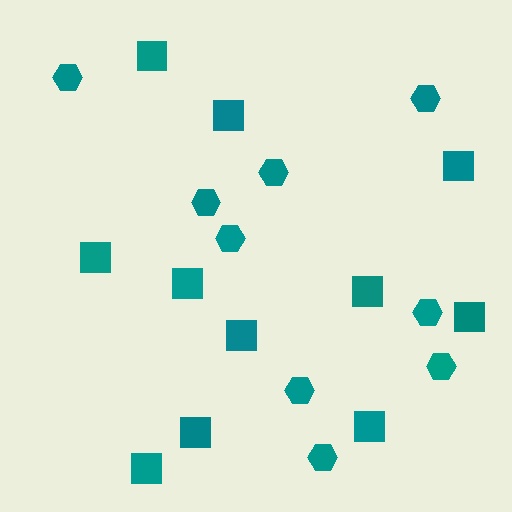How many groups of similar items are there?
There are 2 groups: one group of hexagons (9) and one group of squares (11).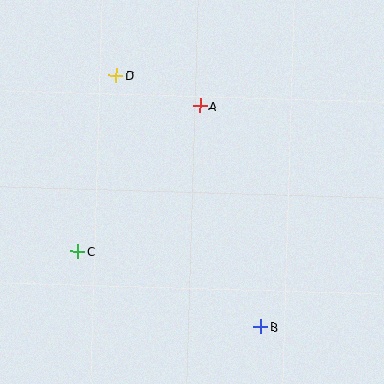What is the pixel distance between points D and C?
The distance between D and C is 180 pixels.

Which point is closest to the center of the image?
Point A at (200, 106) is closest to the center.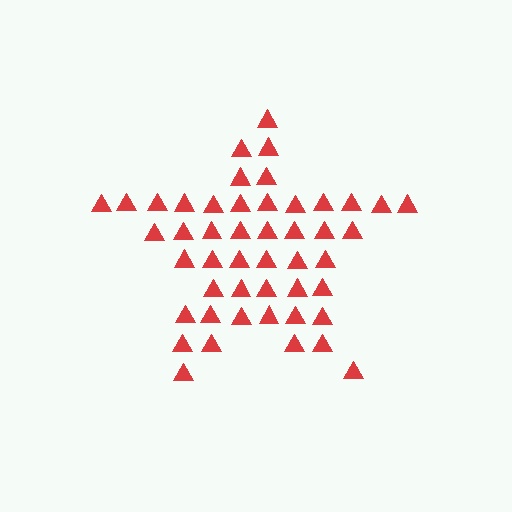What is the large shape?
The large shape is a star.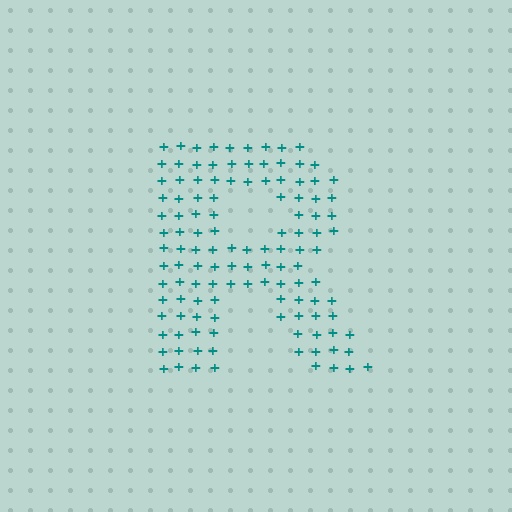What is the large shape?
The large shape is the letter R.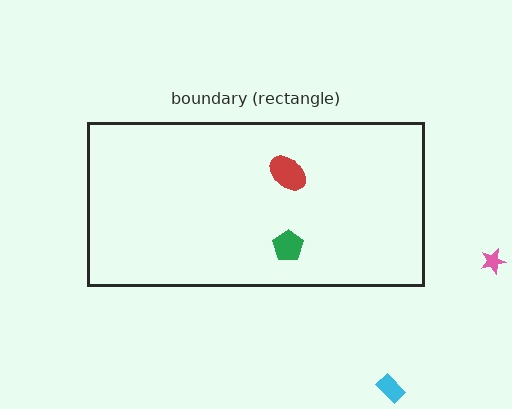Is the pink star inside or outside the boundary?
Outside.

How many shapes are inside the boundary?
2 inside, 2 outside.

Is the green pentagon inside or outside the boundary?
Inside.